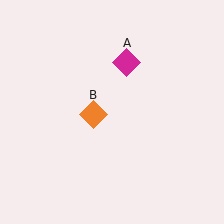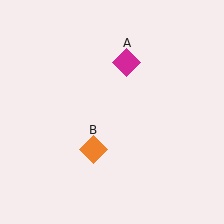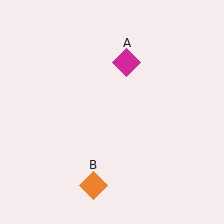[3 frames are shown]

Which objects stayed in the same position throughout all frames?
Magenta diamond (object A) remained stationary.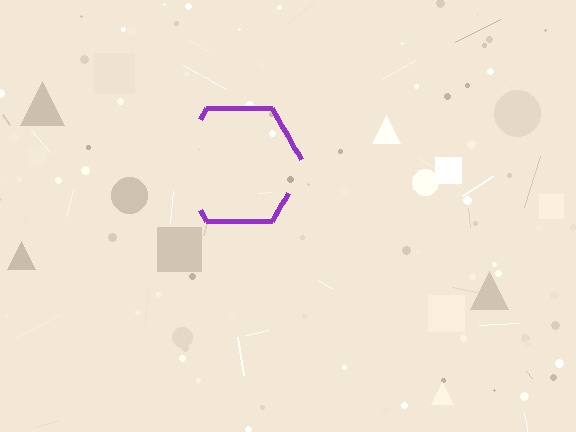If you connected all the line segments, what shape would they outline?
They would outline a hexagon.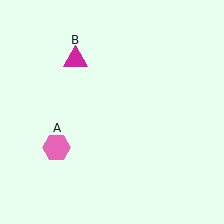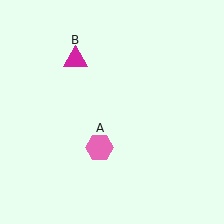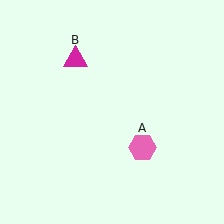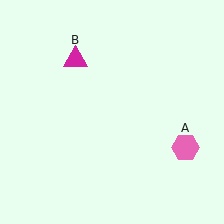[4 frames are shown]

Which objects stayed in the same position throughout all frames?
Magenta triangle (object B) remained stationary.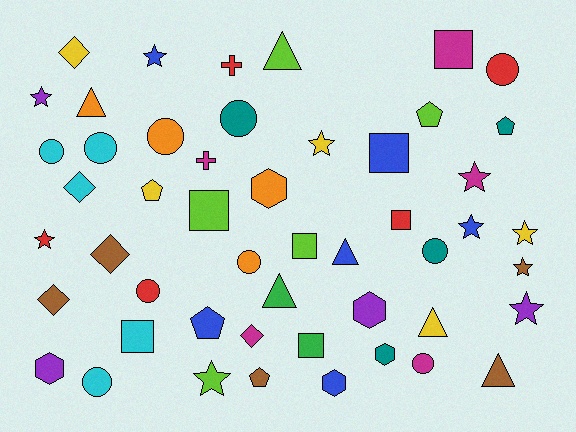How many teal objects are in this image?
There are 4 teal objects.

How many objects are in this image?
There are 50 objects.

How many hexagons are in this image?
There are 5 hexagons.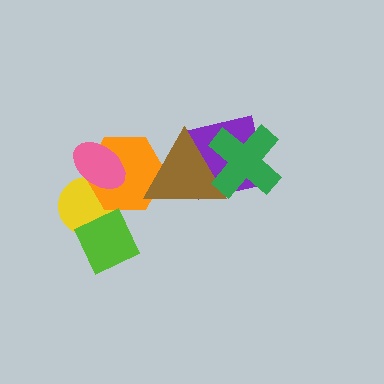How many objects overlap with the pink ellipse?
2 objects overlap with the pink ellipse.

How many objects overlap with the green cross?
2 objects overlap with the green cross.